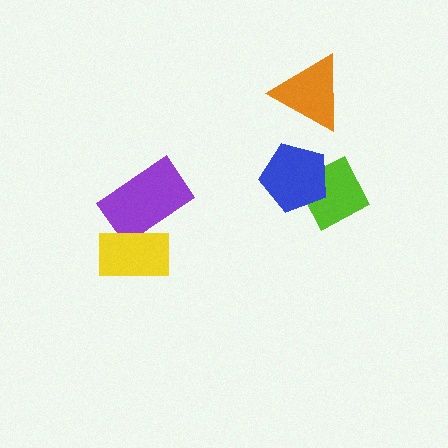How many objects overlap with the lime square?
1 object overlaps with the lime square.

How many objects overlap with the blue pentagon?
1 object overlaps with the blue pentagon.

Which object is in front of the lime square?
The blue pentagon is in front of the lime square.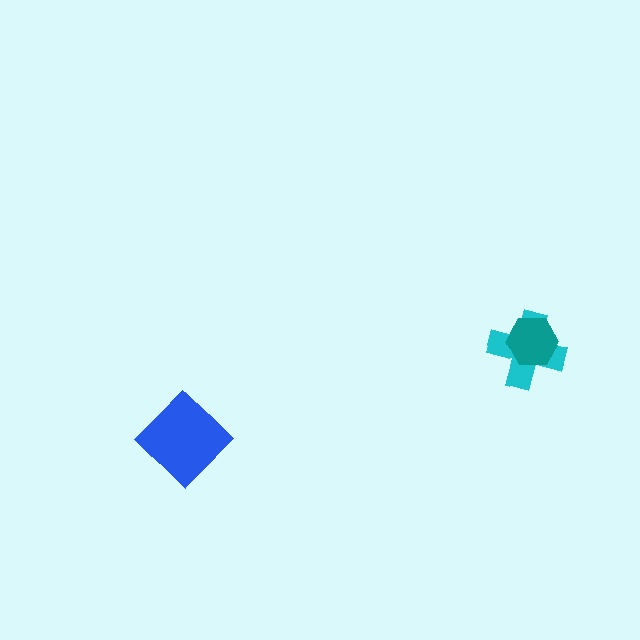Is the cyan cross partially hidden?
Yes, it is partially covered by another shape.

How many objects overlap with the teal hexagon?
1 object overlaps with the teal hexagon.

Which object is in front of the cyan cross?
The teal hexagon is in front of the cyan cross.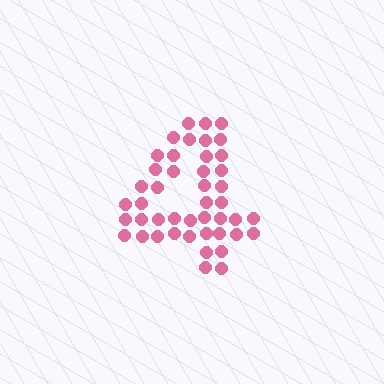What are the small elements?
The small elements are circles.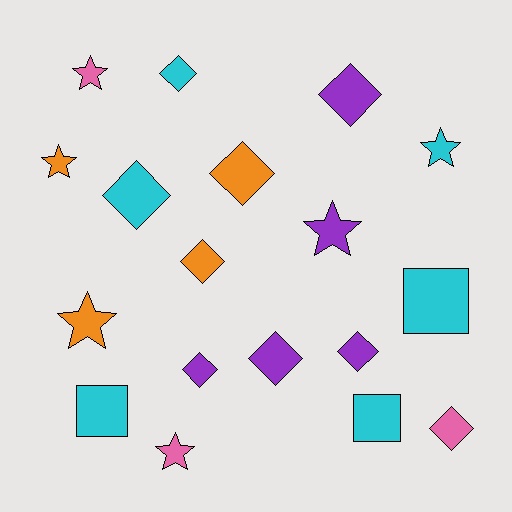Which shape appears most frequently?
Diamond, with 9 objects.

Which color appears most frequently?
Cyan, with 6 objects.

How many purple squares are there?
There are no purple squares.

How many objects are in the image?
There are 18 objects.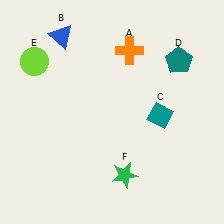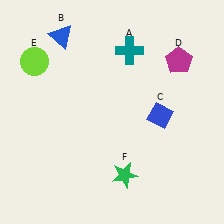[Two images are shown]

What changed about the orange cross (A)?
In Image 1, A is orange. In Image 2, it changed to teal.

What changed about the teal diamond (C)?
In Image 1, C is teal. In Image 2, it changed to blue.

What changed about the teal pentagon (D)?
In Image 1, D is teal. In Image 2, it changed to magenta.